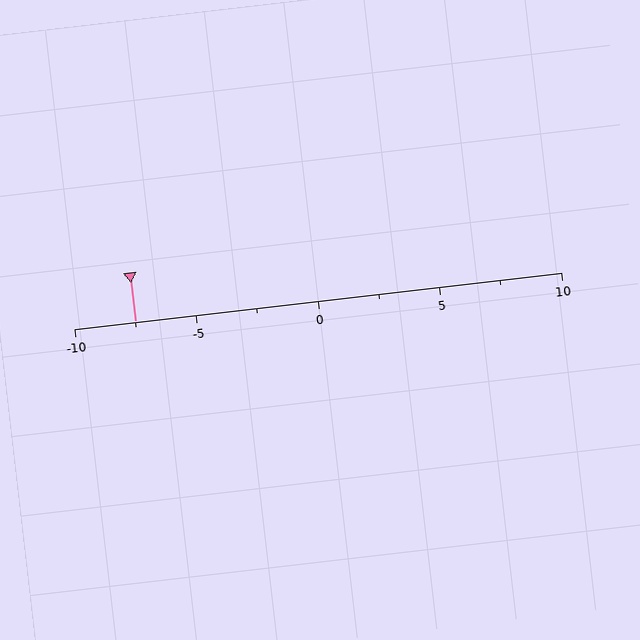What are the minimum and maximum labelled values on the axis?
The axis runs from -10 to 10.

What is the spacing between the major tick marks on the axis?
The major ticks are spaced 5 apart.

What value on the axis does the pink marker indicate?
The marker indicates approximately -7.5.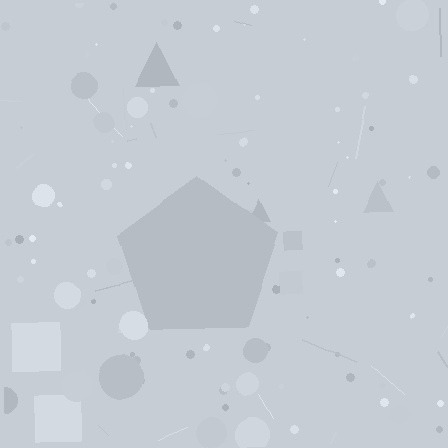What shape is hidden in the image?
A pentagon is hidden in the image.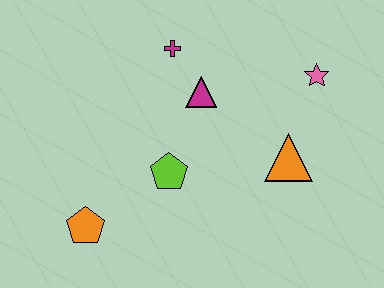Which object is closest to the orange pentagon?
The lime pentagon is closest to the orange pentagon.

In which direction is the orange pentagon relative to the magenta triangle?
The orange pentagon is below the magenta triangle.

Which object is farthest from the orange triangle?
The orange pentagon is farthest from the orange triangle.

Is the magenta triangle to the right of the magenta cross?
Yes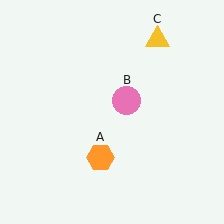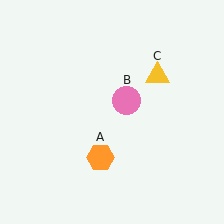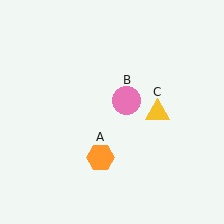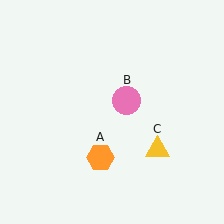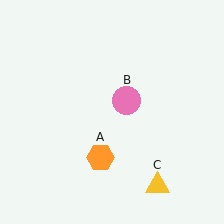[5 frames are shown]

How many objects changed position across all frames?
1 object changed position: yellow triangle (object C).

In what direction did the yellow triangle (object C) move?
The yellow triangle (object C) moved down.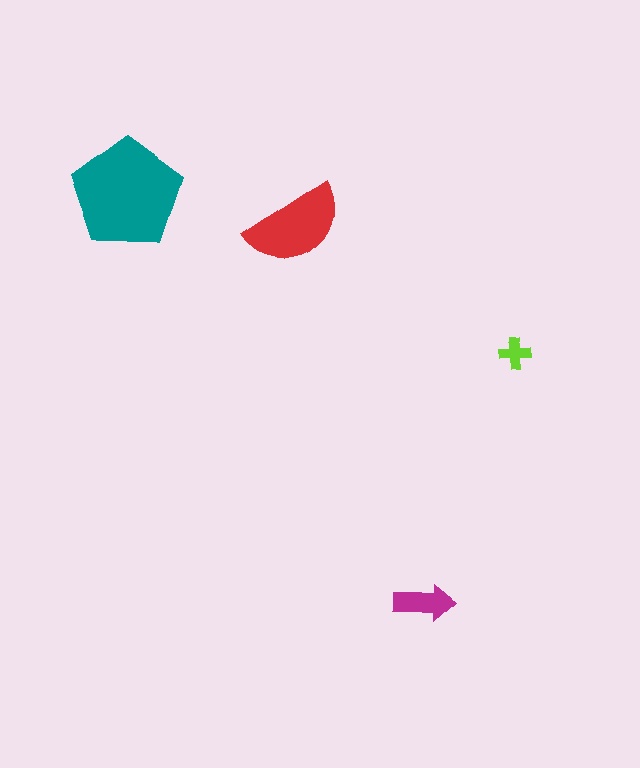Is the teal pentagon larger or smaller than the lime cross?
Larger.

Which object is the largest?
The teal pentagon.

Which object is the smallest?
The lime cross.